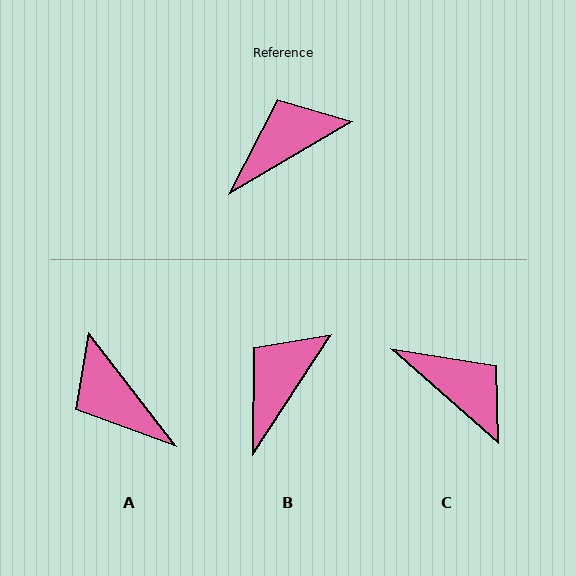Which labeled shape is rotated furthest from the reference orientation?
A, about 97 degrees away.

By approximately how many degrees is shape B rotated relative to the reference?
Approximately 27 degrees counter-clockwise.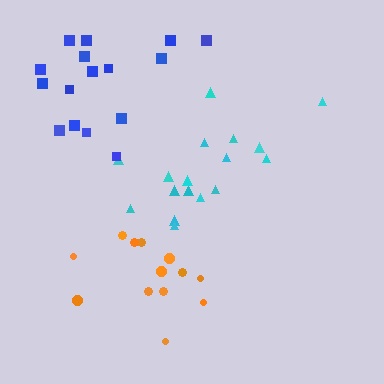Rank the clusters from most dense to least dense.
orange, cyan, blue.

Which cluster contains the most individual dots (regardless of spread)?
Cyan (17).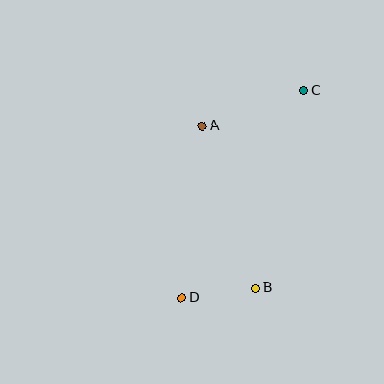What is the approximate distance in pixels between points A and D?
The distance between A and D is approximately 173 pixels.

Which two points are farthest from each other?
Points C and D are farthest from each other.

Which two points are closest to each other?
Points B and D are closest to each other.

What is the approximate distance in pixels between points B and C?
The distance between B and C is approximately 203 pixels.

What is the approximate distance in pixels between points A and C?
The distance between A and C is approximately 108 pixels.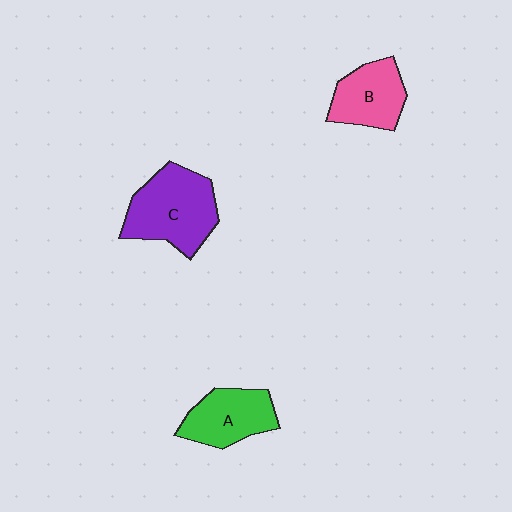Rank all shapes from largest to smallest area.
From largest to smallest: C (purple), A (green), B (pink).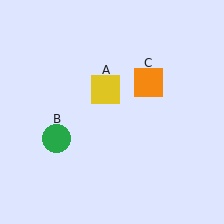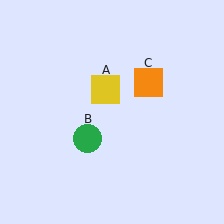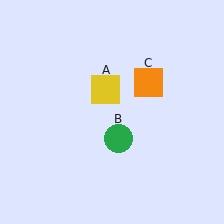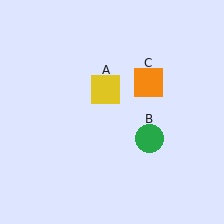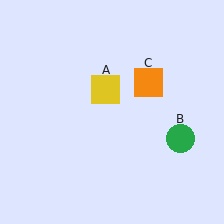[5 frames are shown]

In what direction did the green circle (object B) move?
The green circle (object B) moved right.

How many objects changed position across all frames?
1 object changed position: green circle (object B).